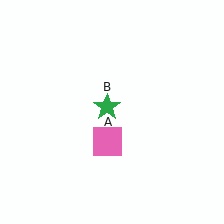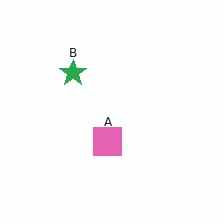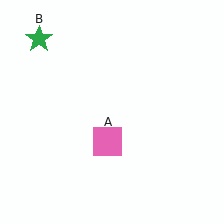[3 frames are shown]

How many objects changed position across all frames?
1 object changed position: green star (object B).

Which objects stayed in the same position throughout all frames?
Pink square (object A) remained stationary.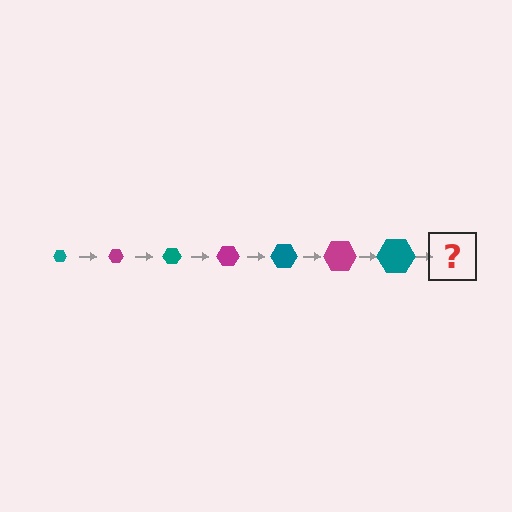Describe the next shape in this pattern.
It should be a magenta hexagon, larger than the previous one.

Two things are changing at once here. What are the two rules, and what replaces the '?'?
The two rules are that the hexagon grows larger each step and the color cycles through teal and magenta. The '?' should be a magenta hexagon, larger than the previous one.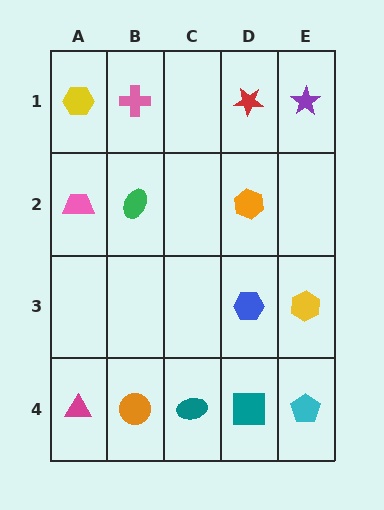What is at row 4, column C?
A teal ellipse.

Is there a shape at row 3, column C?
No, that cell is empty.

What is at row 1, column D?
A red star.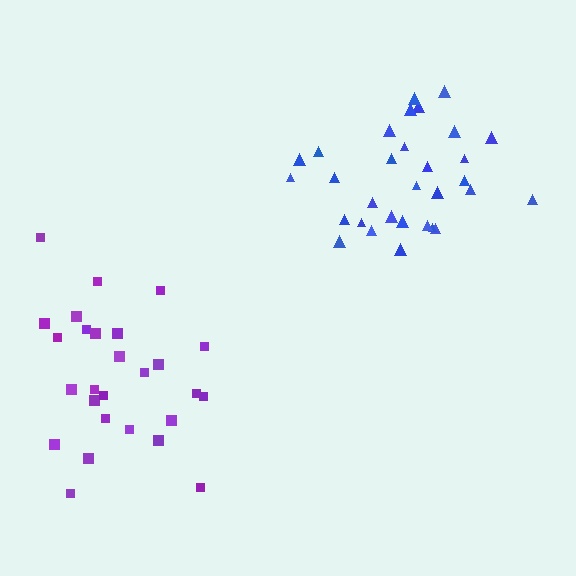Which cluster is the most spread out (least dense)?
Purple.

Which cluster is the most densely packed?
Blue.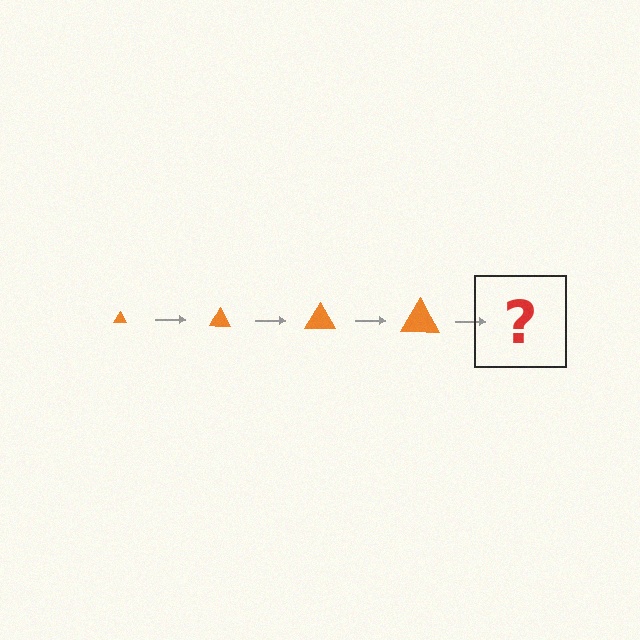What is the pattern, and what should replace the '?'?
The pattern is that the triangle gets progressively larger each step. The '?' should be an orange triangle, larger than the previous one.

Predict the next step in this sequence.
The next step is an orange triangle, larger than the previous one.